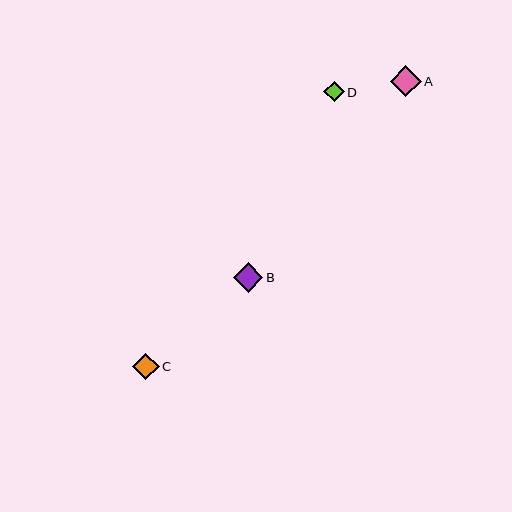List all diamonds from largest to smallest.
From largest to smallest: A, B, C, D.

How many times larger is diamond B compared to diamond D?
Diamond B is approximately 1.5 times the size of diamond D.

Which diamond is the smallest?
Diamond D is the smallest with a size of approximately 20 pixels.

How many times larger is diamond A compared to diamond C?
Diamond A is approximately 1.2 times the size of diamond C.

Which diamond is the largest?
Diamond A is the largest with a size of approximately 31 pixels.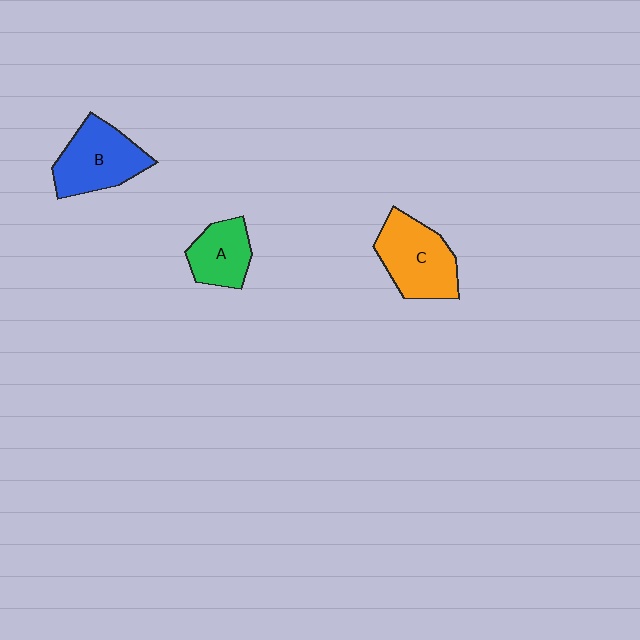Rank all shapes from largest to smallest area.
From largest to smallest: C (orange), B (blue), A (green).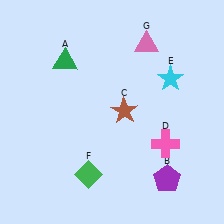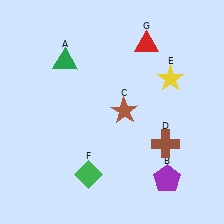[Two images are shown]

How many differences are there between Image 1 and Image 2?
There are 3 differences between the two images.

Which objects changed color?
D changed from pink to brown. E changed from cyan to yellow. G changed from pink to red.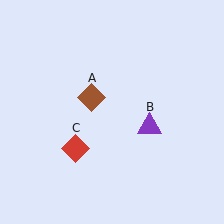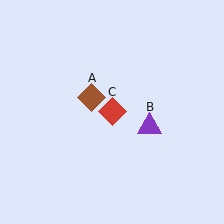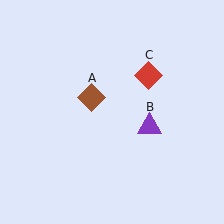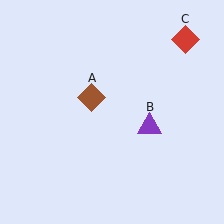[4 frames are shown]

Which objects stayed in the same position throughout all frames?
Brown diamond (object A) and purple triangle (object B) remained stationary.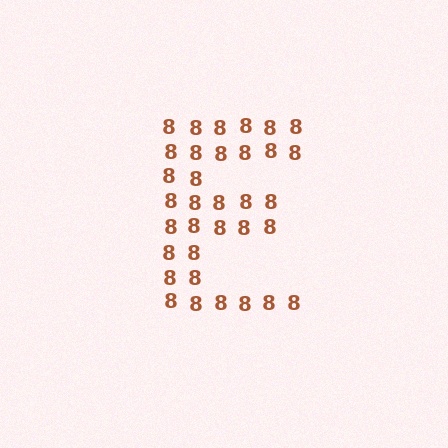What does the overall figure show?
The overall figure shows the letter E.